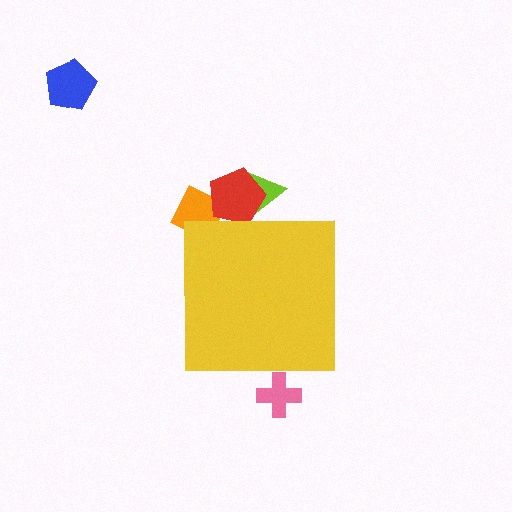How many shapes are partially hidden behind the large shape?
4 shapes are partially hidden.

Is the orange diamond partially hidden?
Yes, the orange diamond is partially hidden behind the yellow square.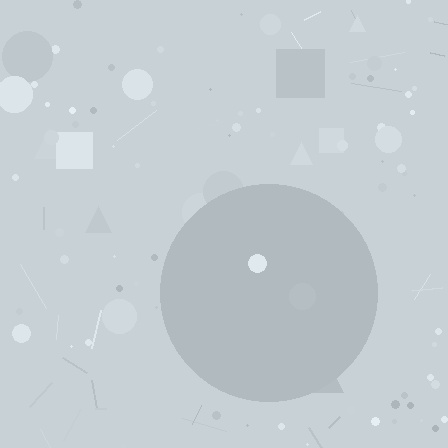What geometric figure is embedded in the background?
A circle is embedded in the background.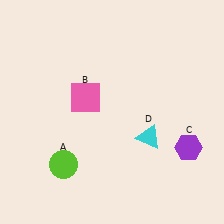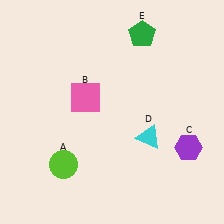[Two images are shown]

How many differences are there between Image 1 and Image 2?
There is 1 difference between the two images.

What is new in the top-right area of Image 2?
A green pentagon (E) was added in the top-right area of Image 2.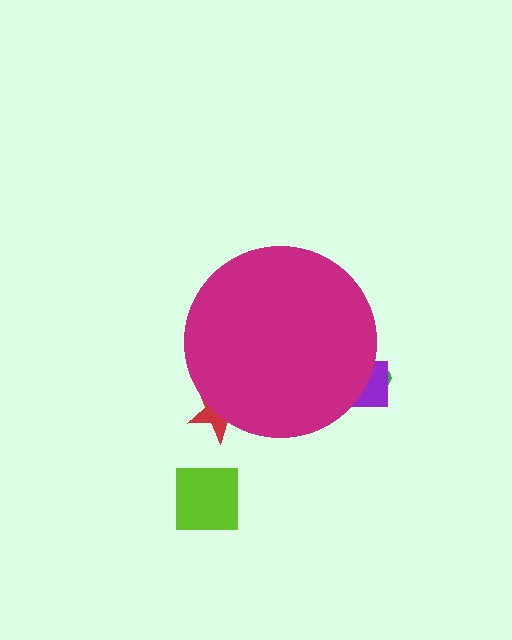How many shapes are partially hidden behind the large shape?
3 shapes are partially hidden.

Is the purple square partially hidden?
Yes, the purple square is partially hidden behind the magenta circle.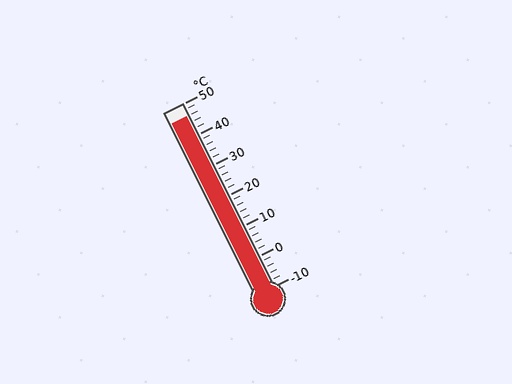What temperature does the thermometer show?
The thermometer shows approximately 46°C.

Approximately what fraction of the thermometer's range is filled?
The thermometer is filled to approximately 95% of its range.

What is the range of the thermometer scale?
The thermometer scale ranges from -10°C to 50°C.